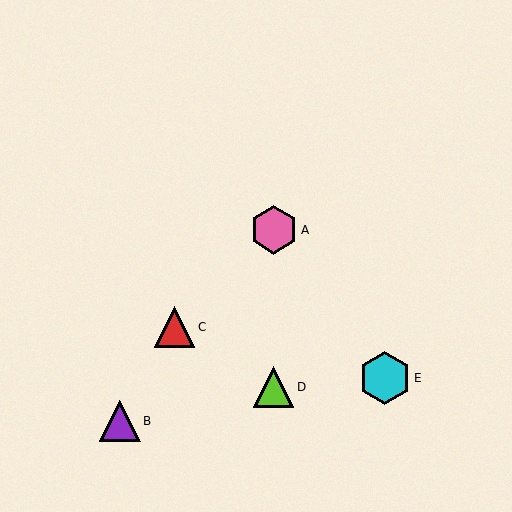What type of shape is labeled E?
Shape E is a cyan hexagon.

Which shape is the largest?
The cyan hexagon (labeled E) is the largest.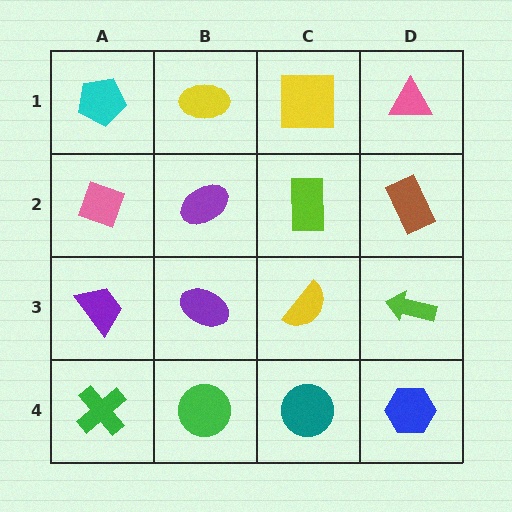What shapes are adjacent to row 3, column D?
A brown rectangle (row 2, column D), a blue hexagon (row 4, column D), a yellow semicircle (row 3, column C).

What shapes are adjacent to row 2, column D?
A pink triangle (row 1, column D), a lime arrow (row 3, column D), a lime rectangle (row 2, column C).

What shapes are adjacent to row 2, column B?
A yellow ellipse (row 1, column B), a purple ellipse (row 3, column B), a pink diamond (row 2, column A), a lime rectangle (row 2, column C).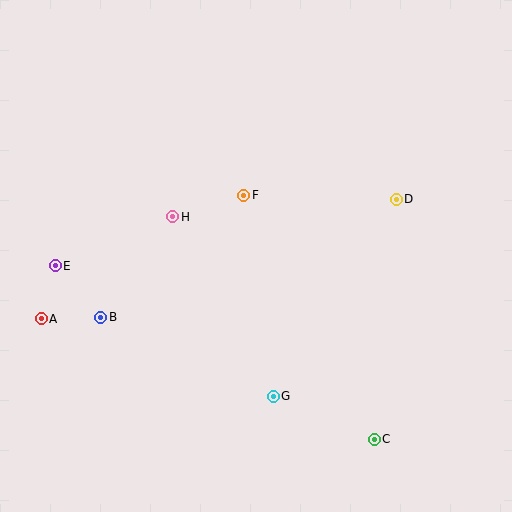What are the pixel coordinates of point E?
Point E is at (55, 266).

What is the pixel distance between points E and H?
The distance between E and H is 127 pixels.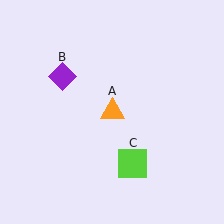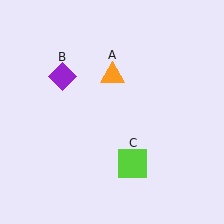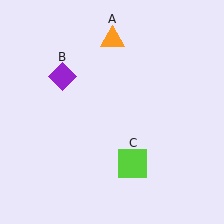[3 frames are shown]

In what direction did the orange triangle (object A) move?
The orange triangle (object A) moved up.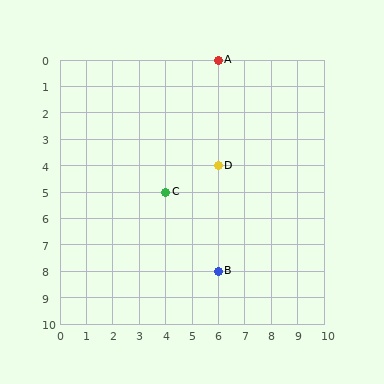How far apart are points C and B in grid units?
Points C and B are 2 columns and 3 rows apart (about 3.6 grid units diagonally).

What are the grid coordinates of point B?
Point B is at grid coordinates (6, 8).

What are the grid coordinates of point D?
Point D is at grid coordinates (6, 4).